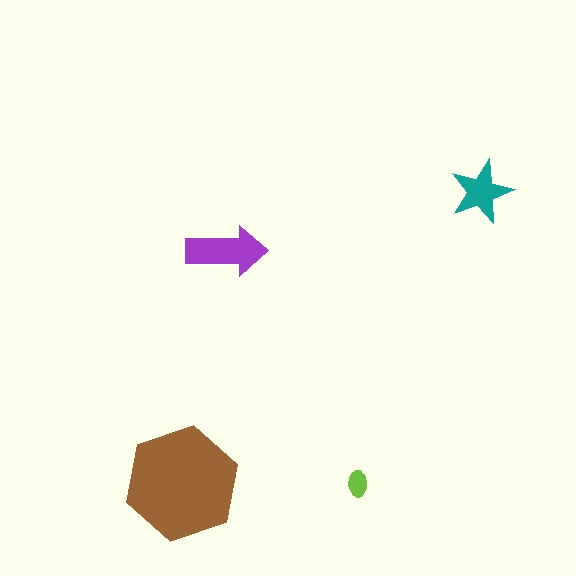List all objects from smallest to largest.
The lime ellipse, the teal star, the purple arrow, the brown hexagon.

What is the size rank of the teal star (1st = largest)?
3rd.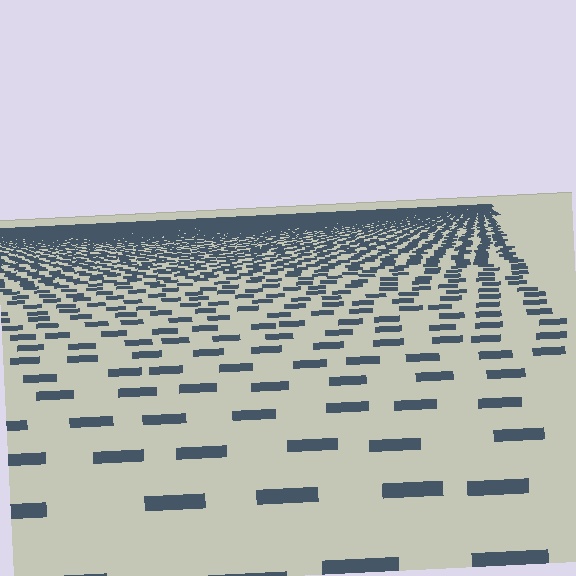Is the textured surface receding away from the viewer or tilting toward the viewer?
The surface is receding away from the viewer. Texture elements get smaller and denser toward the top.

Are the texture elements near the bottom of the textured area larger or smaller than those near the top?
Larger. Near the bottom, elements are closer to the viewer and appear at a bigger on-screen size.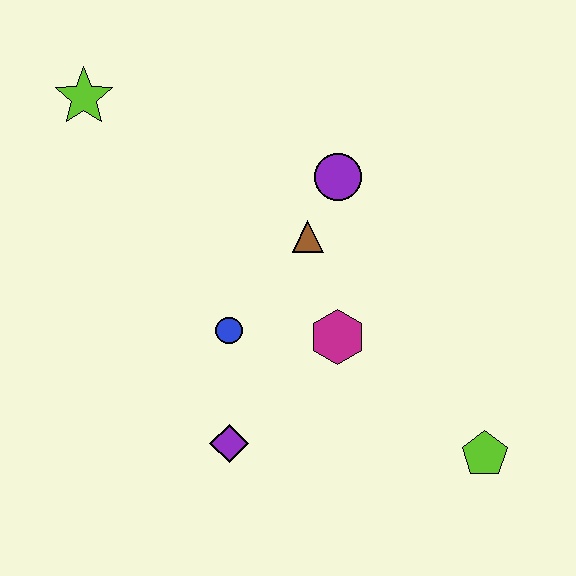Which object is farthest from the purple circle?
The lime pentagon is farthest from the purple circle.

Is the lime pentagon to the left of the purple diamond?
No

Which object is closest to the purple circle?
The brown triangle is closest to the purple circle.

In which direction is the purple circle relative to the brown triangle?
The purple circle is above the brown triangle.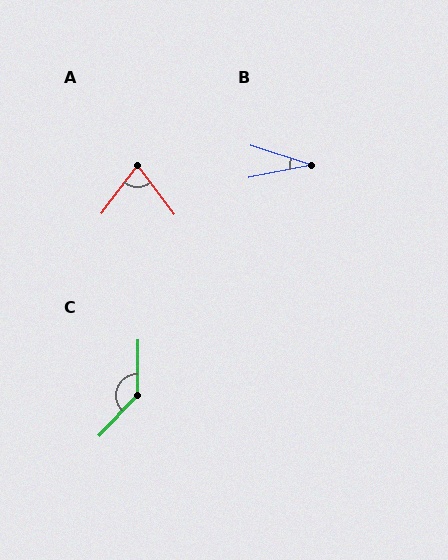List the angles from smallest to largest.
B (29°), A (74°), C (137°).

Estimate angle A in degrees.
Approximately 74 degrees.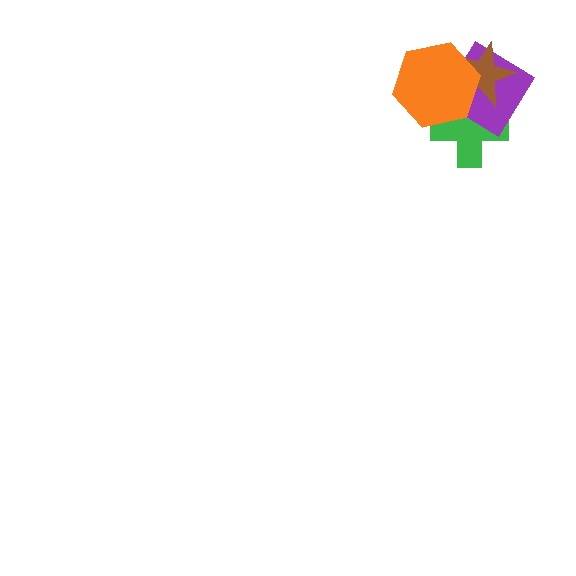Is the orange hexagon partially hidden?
No, no other shape covers it.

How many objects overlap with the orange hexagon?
3 objects overlap with the orange hexagon.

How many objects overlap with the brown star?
3 objects overlap with the brown star.